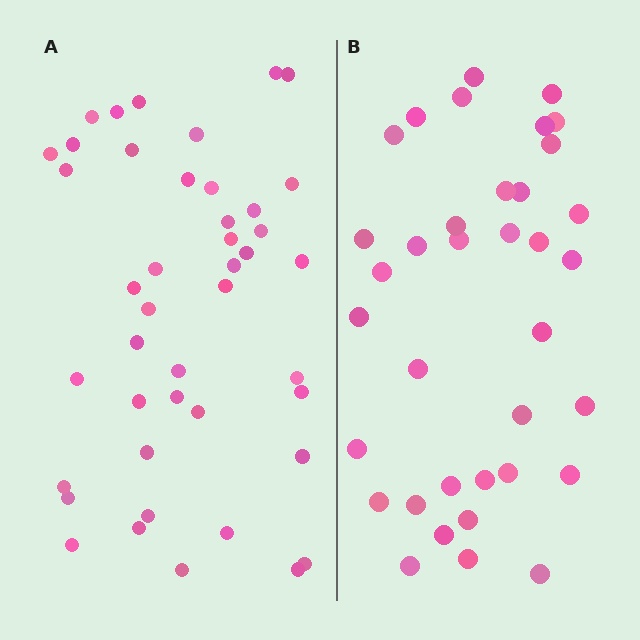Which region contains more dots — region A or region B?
Region A (the left region) has more dots.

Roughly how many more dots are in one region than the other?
Region A has roughly 8 or so more dots than region B.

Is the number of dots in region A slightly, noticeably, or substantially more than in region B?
Region A has only slightly more — the two regions are fairly close. The ratio is roughly 1.2 to 1.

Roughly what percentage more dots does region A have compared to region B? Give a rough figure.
About 20% more.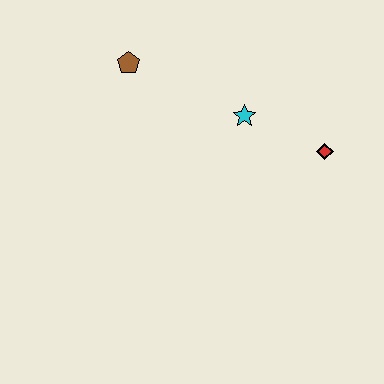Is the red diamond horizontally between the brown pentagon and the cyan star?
No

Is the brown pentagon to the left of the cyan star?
Yes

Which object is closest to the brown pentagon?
The cyan star is closest to the brown pentagon.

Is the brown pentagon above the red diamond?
Yes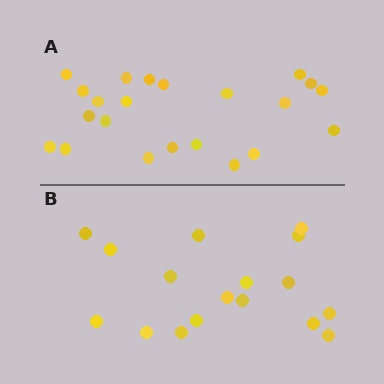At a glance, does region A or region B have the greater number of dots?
Region A (the top region) has more dots.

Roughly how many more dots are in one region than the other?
Region A has about 5 more dots than region B.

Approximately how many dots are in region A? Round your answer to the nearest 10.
About 20 dots. (The exact count is 22, which rounds to 20.)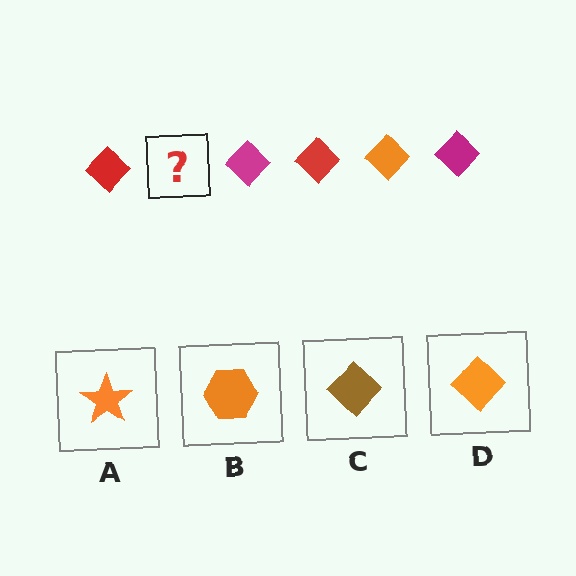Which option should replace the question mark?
Option D.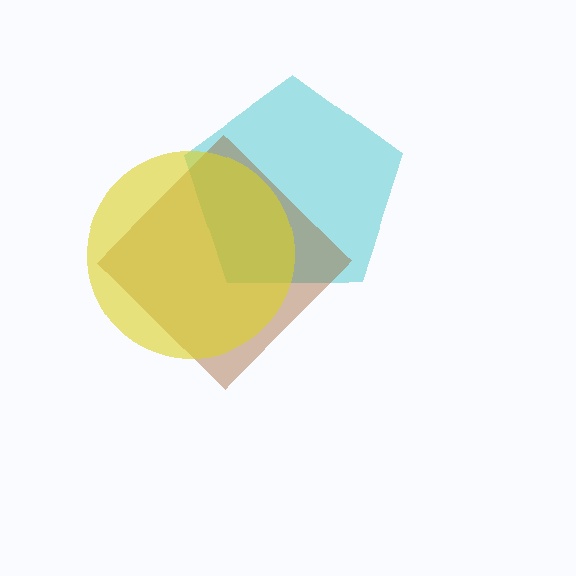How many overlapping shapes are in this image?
There are 3 overlapping shapes in the image.